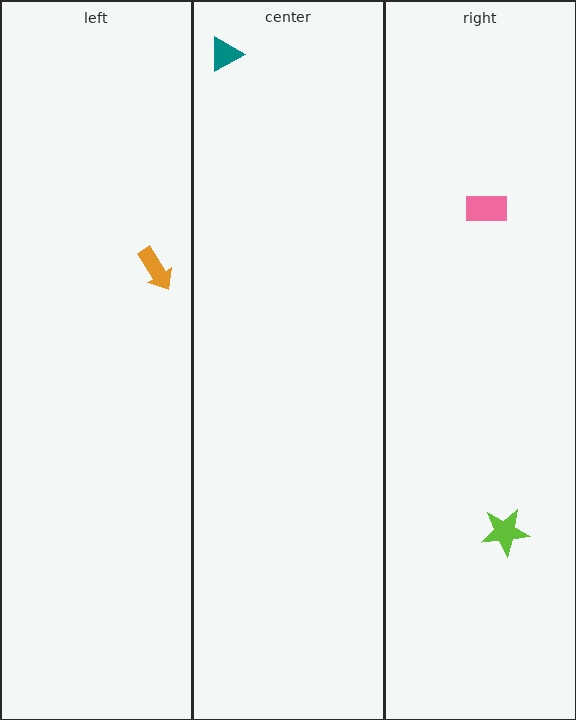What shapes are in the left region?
The orange arrow.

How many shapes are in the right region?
2.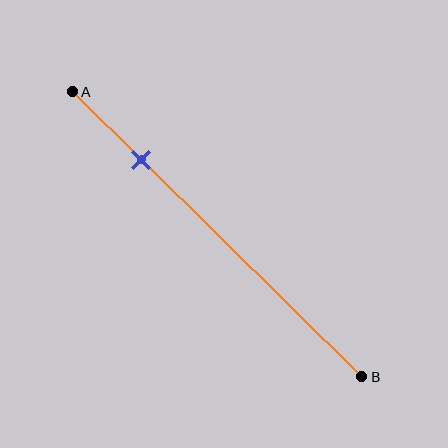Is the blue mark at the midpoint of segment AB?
No, the mark is at about 25% from A, not at the 50% midpoint.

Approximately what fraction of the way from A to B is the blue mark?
The blue mark is approximately 25% of the way from A to B.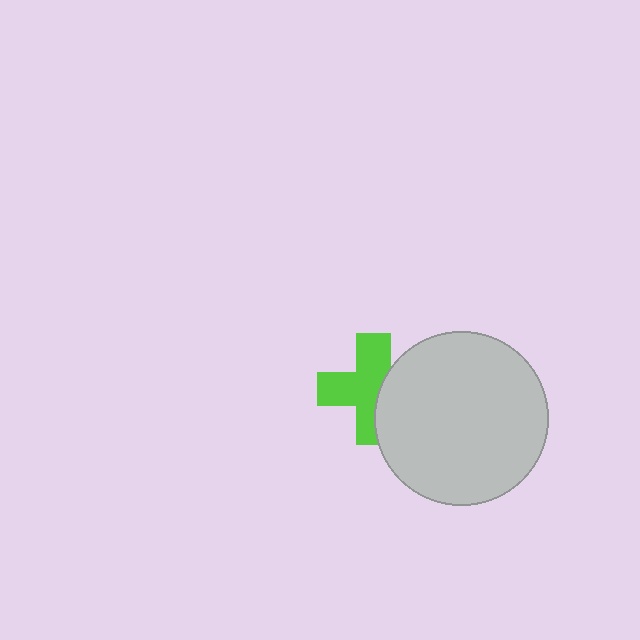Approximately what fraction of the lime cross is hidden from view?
Roughly 36% of the lime cross is hidden behind the light gray circle.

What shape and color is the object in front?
The object in front is a light gray circle.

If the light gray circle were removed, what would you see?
You would see the complete lime cross.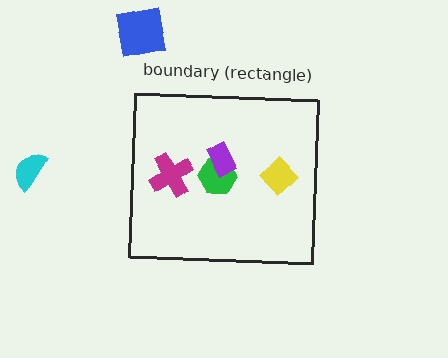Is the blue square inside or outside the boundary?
Outside.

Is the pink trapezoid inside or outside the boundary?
Inside.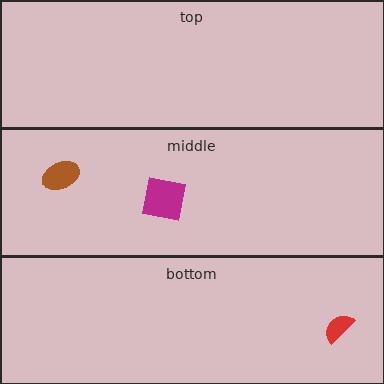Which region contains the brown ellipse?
The middle region.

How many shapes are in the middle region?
2.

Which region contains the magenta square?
The middle region.